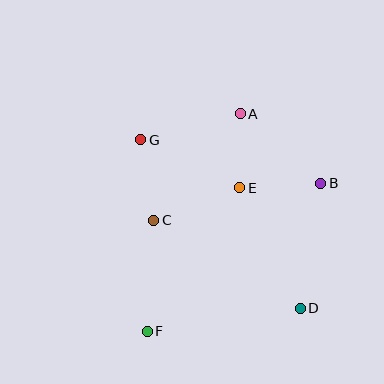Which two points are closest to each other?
Points A and E are closest to each other.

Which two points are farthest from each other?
Points A and F are farthest from each other.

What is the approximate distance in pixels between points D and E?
The distance between D and E is approximately 135 pixels.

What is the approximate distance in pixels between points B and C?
The distance between B and C is approximately 171 pixels.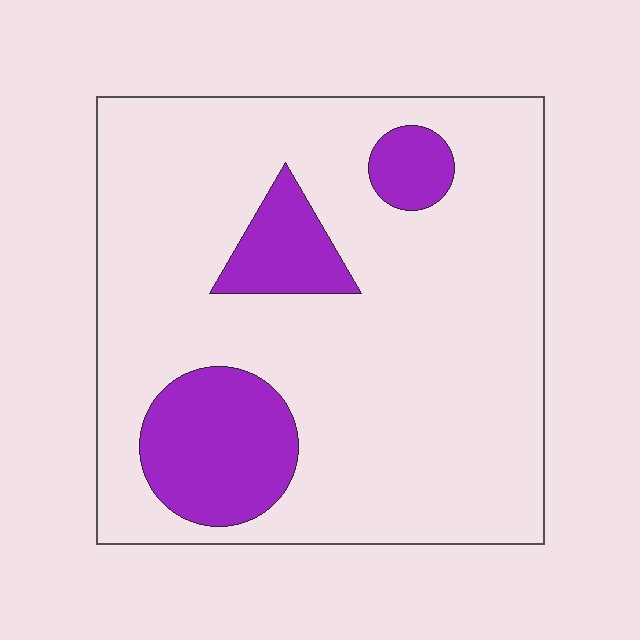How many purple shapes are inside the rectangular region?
3.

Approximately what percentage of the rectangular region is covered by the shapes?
Approximately 20%.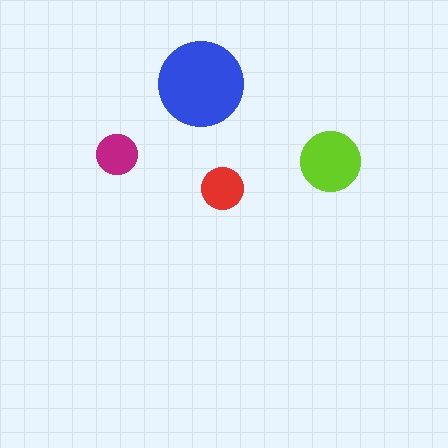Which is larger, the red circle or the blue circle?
The blue one.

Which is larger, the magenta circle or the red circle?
The red one.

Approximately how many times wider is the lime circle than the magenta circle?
About 1.5 times wider.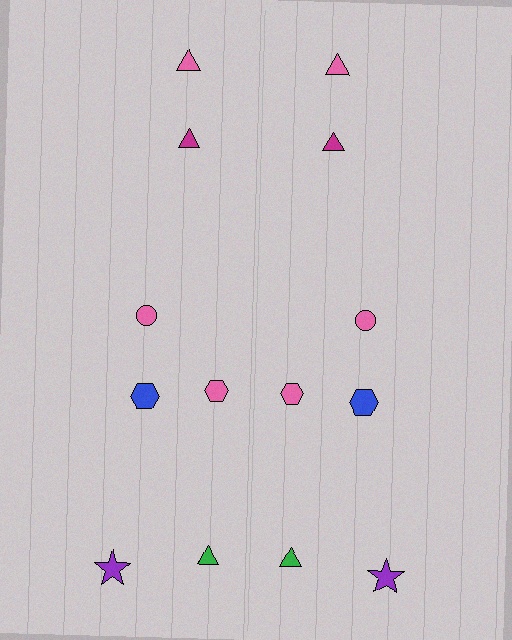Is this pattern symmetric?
Yes, this pattern has bilateral (reflection) symmetry.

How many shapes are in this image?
There are 14 shapes in this image.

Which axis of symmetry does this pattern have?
The pattern has a vertical axis of symmetry running through the center of the image.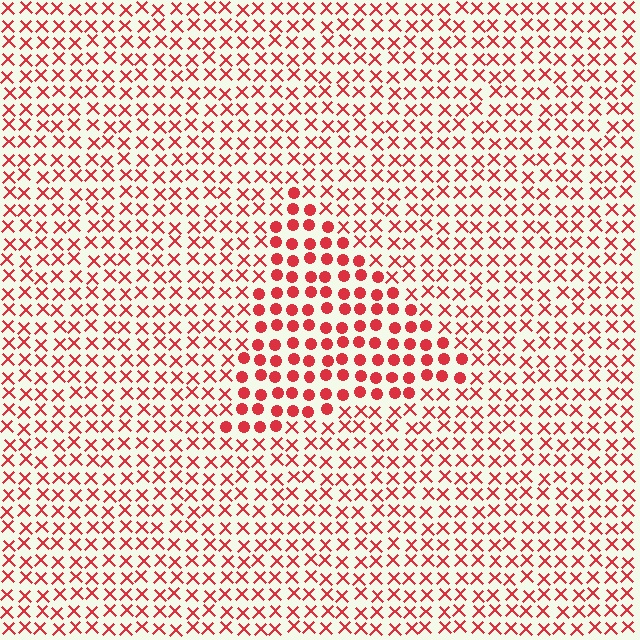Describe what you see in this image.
The image is filled with small red elements arranged in a uniform grid. A triangle-shaped region contains circles, while the surrounding area contains X marks. The boundary is defined purely by the change in element shape.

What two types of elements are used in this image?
The image uses circles inside the triangle region and X marks outside it.